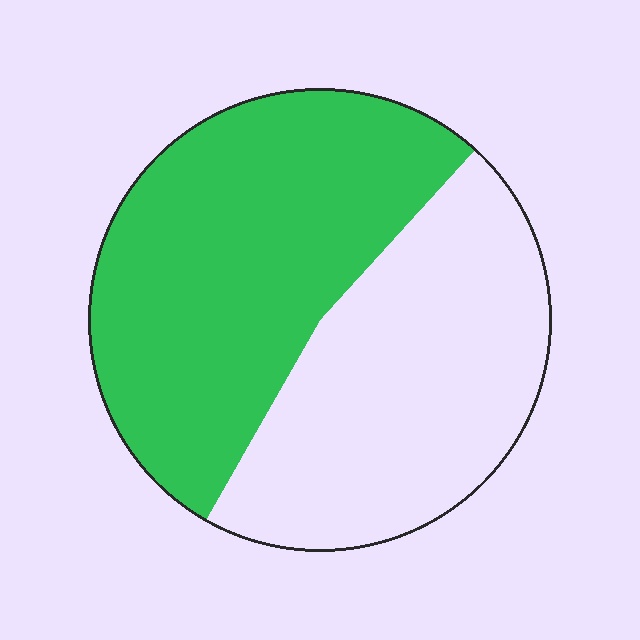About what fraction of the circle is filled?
About one half (1/2).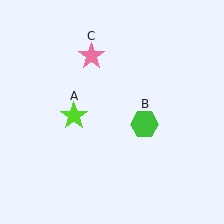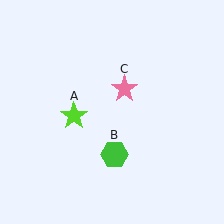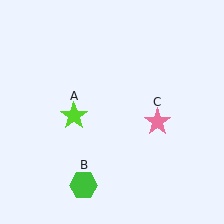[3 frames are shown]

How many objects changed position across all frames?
2 objects changed position: green hexagon (object B), pink star (object C).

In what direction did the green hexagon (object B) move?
The green hexagon (object B) moved down and to the left.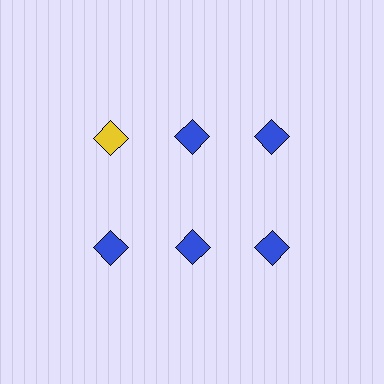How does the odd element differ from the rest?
It has a different color: yellow instead of blue.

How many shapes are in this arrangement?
There are 6 shapes arranged in a grid pattern.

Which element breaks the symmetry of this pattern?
The yellow diamond in the top row, leftmost column breaks the symmetry. All other shapes are blue diamonds.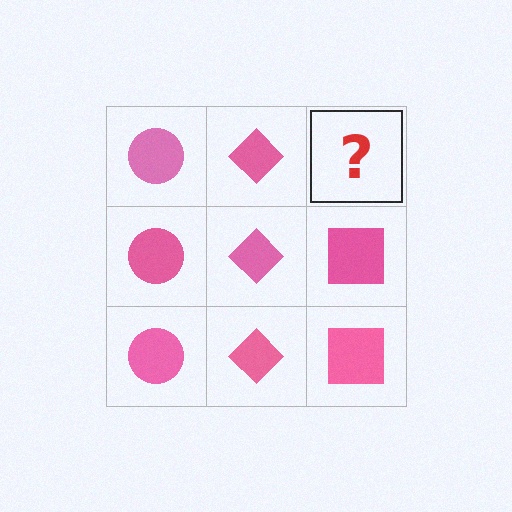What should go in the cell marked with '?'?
The missing cell should contain a pink square.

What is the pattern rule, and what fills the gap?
The rule is that each column has a consistent shape. The gap should be filled with a pink square.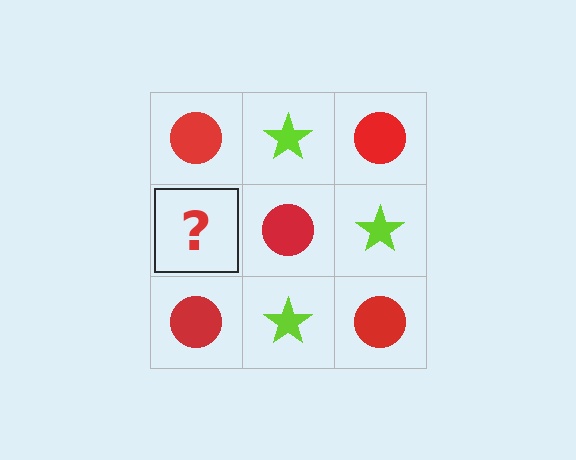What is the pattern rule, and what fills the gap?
The rule is that it alternates red circle and lime star in a checkerboard pattern. The gap should be filled with a lime star.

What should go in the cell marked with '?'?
The missing cell should contain a lime star.